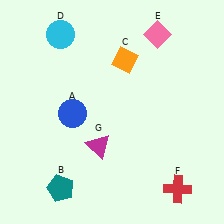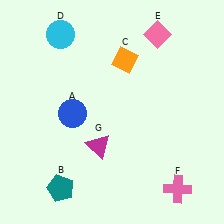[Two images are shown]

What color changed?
The cross (F) changed from red in Image 1 to pink in Image 2.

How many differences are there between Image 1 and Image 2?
There is 1 difference between the two images.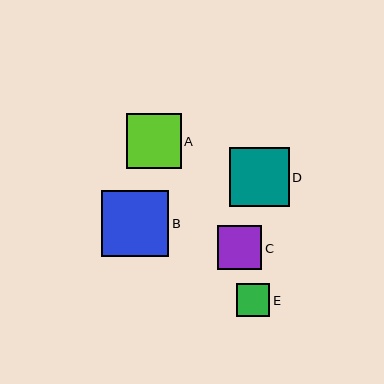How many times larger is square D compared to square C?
Square D is approximately 1.4 times the size of square C.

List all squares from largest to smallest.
From largest to smallest: B, D, A, C, E.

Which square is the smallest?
Square E is the smallest with a size of approximately 34 pixels.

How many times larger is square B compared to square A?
Square B is approximately 1.2 times the size of square A.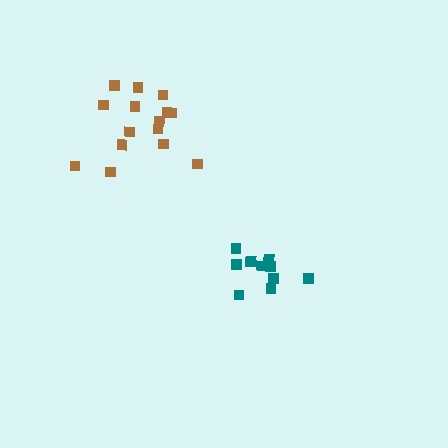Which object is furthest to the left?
The brown cluster is leftmost.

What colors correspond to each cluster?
The clusters are colored: brown, teal.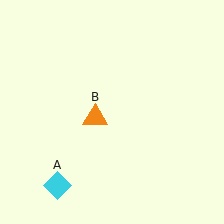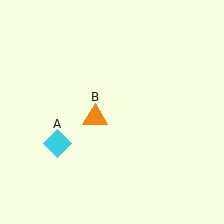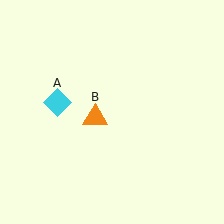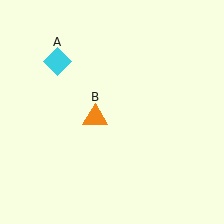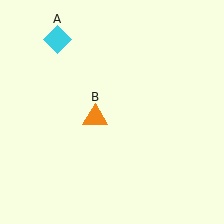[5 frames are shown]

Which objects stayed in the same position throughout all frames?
Orange triangle (object B) remained stationary.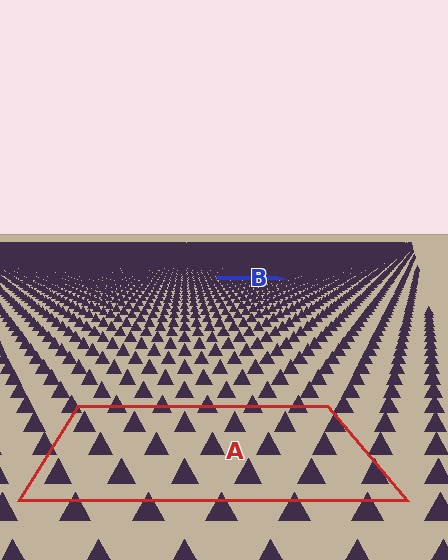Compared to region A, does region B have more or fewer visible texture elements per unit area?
Region B has more texture elements per unit area — they are packed more densely because it is farther away.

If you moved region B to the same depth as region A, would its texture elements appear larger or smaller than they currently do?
They would appear larger. At a closer depth, the same texture elements are projected at a bigger on-screen size.